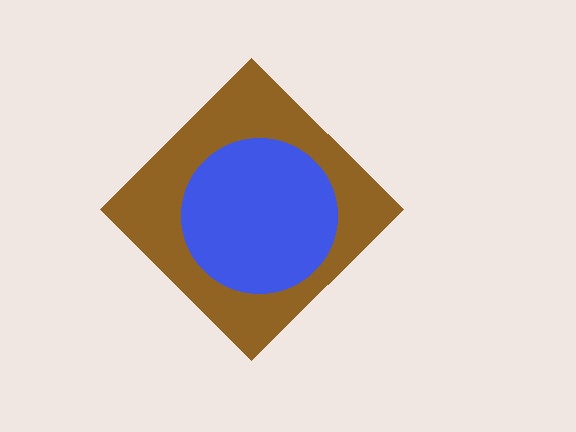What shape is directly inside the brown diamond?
The blue circle.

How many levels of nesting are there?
2.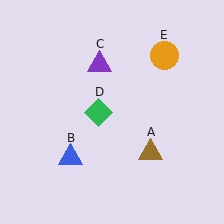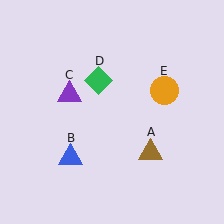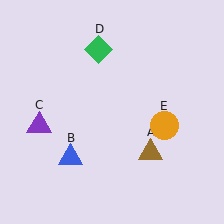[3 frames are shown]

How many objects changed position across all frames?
3 objects changed position: purple triangle (object C), green diamond (object D), orange circle (object E).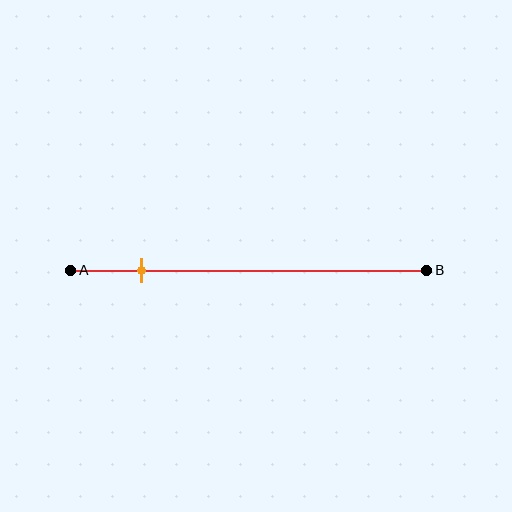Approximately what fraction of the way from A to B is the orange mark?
The orange mark is approximately 20% of the way from A to B.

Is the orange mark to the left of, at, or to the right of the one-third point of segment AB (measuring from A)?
The orange mark is to the left of the one-third point of segment AB.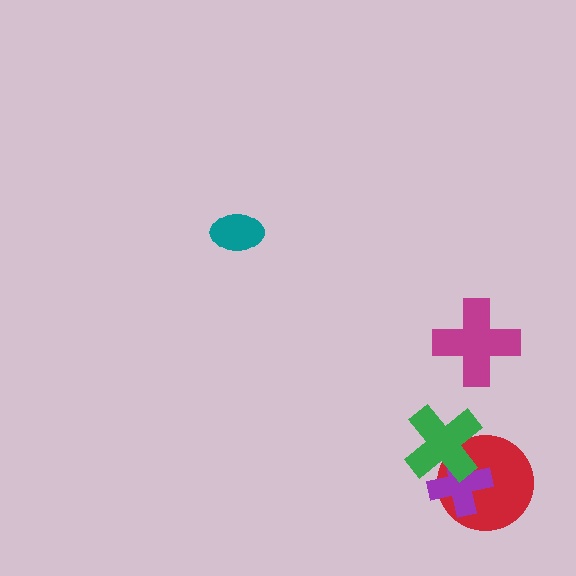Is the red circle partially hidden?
Yes, it is partially covered by another shape.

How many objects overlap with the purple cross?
2 objects overlap with the purple cross.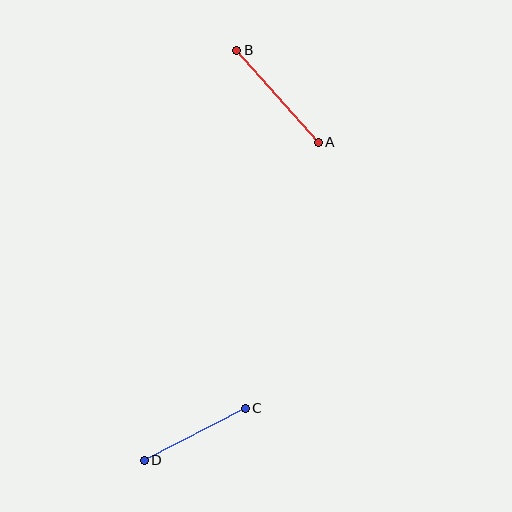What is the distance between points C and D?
The distance is approximately 114 pixels.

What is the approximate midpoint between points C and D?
The midpoint is at approximately (195, 434) pixels.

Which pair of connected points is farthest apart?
Points A and B are farthest apart.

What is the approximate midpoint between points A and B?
The midpoint is at approximately (277, 96) pixels.